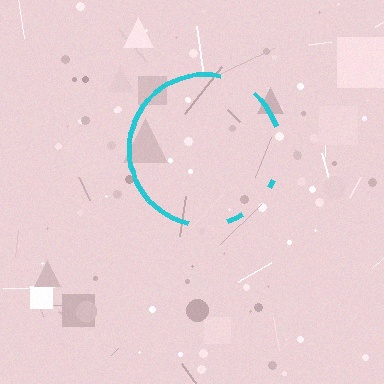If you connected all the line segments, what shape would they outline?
They would outline a circle.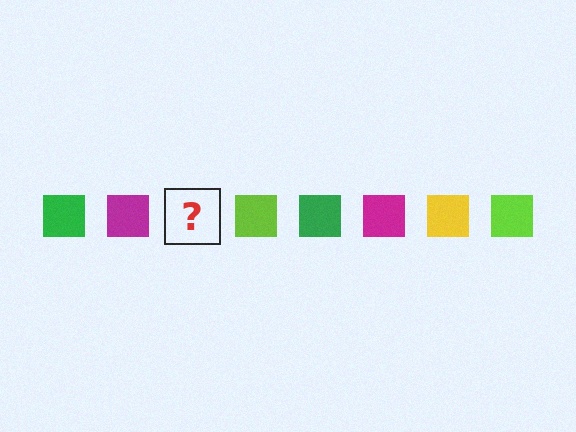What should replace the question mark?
The question mark should be replaced with a yellow square.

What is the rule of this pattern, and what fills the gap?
The rule is that the pattern cycles through green, magenta, yellow, lime squares. The gap should be filled with a yellow square.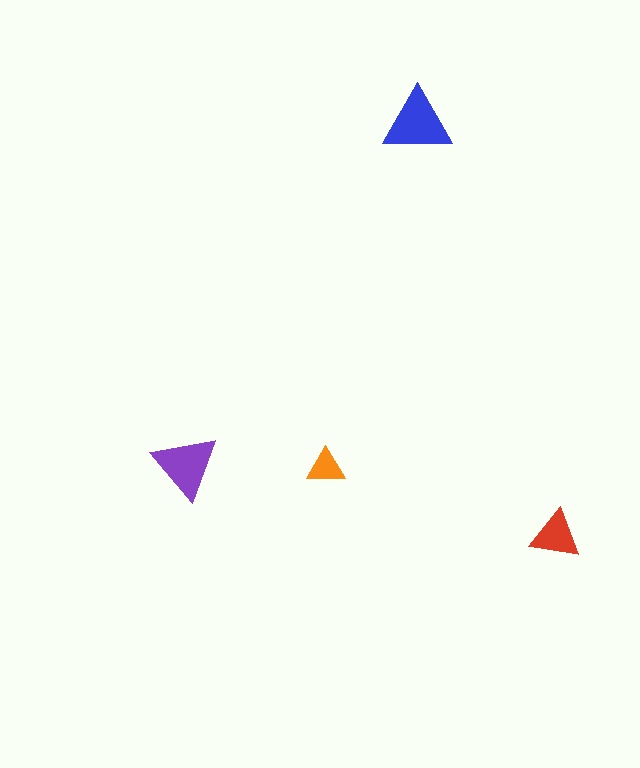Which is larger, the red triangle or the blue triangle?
The blue one.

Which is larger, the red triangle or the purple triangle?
The purple one.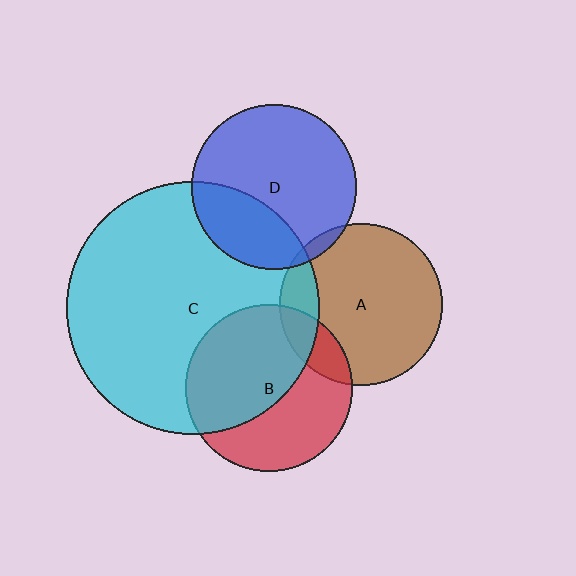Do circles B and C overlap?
Yes.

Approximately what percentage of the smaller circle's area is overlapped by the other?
Approximately 55%.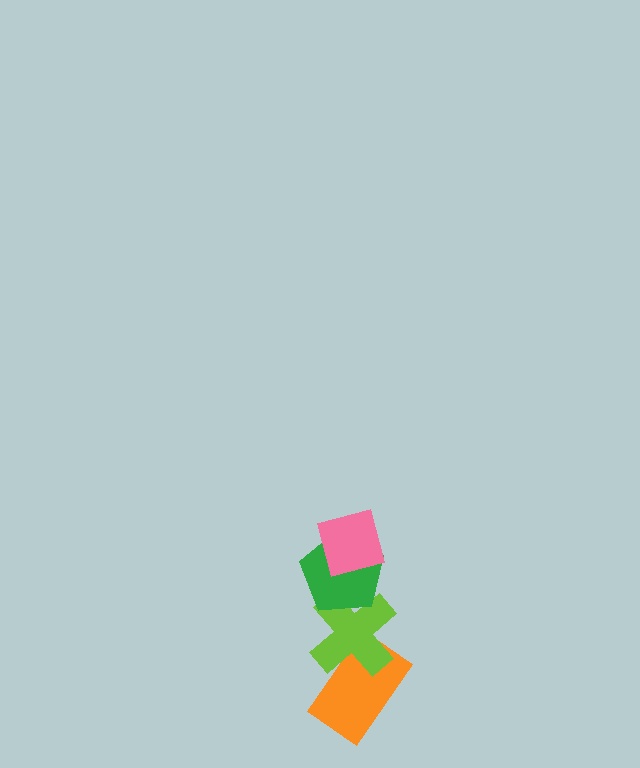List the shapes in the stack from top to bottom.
From top to bottom: the pink square, the green pentagon, the lime cross, the orange rectangle.